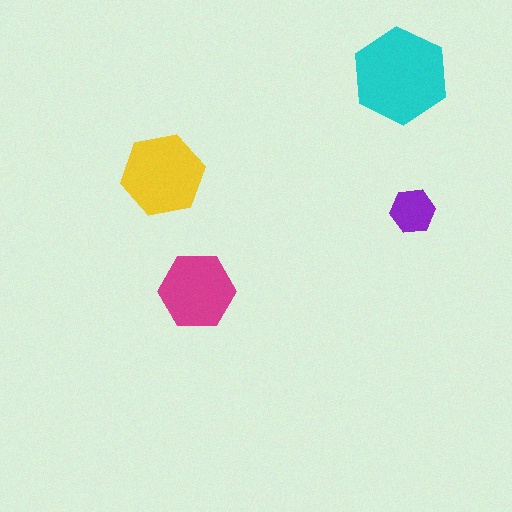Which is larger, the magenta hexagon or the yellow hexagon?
The yellow one.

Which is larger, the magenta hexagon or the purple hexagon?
The magenta one.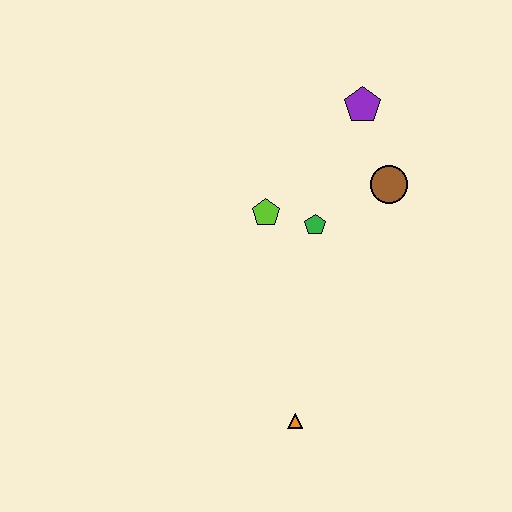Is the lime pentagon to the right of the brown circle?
No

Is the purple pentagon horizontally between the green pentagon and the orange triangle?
No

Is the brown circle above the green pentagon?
Yes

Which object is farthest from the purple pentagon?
The orange triangle is farthest from the purple pentagon.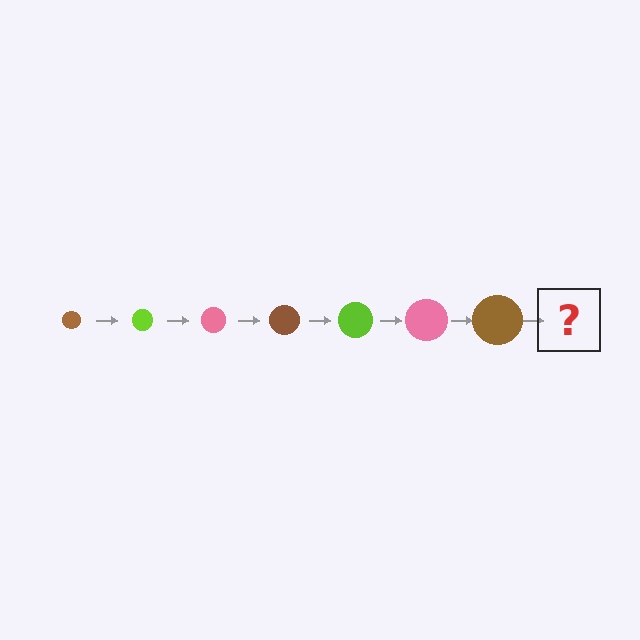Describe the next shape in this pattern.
It should be a lime circle, larger than the previous one.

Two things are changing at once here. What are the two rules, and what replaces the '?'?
The two rules are that the circle grows larger each step and the color cycles through brown, lime, and pink. The '?' should be a lime circle, larger than the previous one.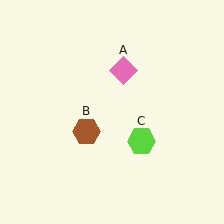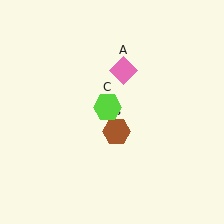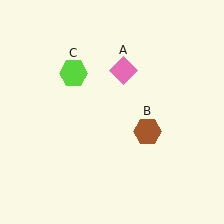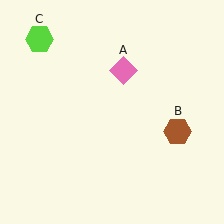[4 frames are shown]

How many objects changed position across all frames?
2 objects changed position: brown hexagon (object B), lime hexagon (object C).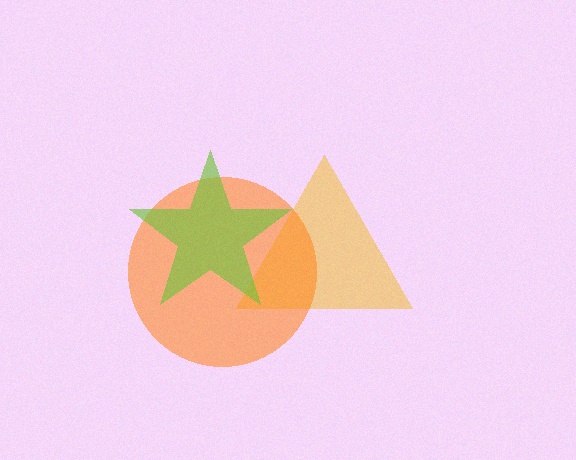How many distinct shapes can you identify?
There are 3 distinct shapes: a yellow triangle, an orange circle, a lime star.